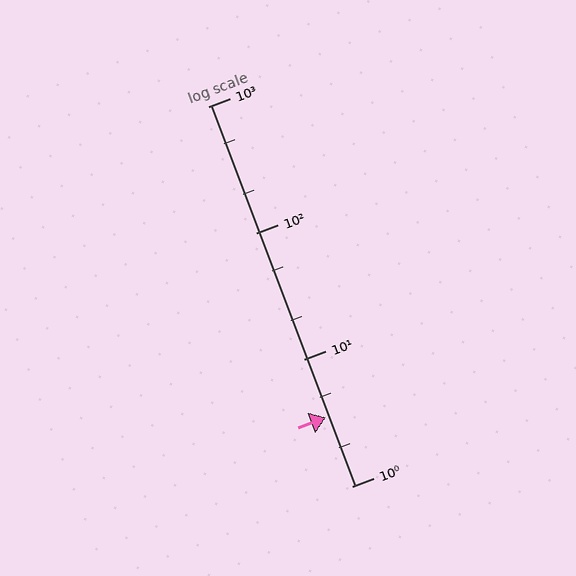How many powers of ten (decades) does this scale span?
The scale spans 3 decades, from 1 to 1000.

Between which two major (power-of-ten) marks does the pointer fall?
The pointer is between 1 and 10.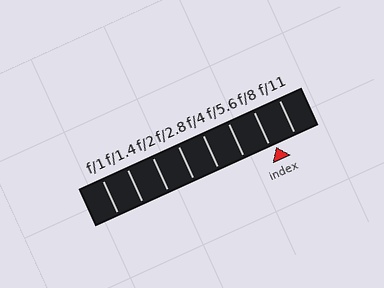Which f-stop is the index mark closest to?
The index mark is closest to f/8.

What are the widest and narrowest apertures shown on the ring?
The widest aperture shown is f/1 and the narrowest is f/11.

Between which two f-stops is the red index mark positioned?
The index mark is between f/8 and f/11.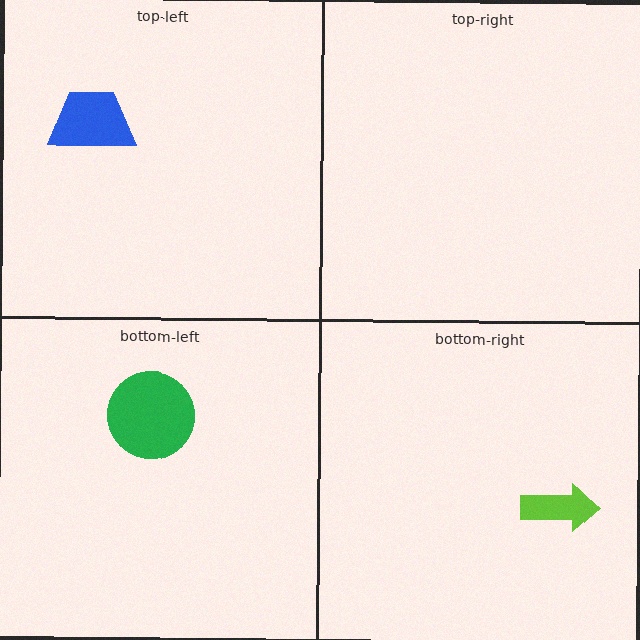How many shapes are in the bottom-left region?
1.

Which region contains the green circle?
The bottom-left region.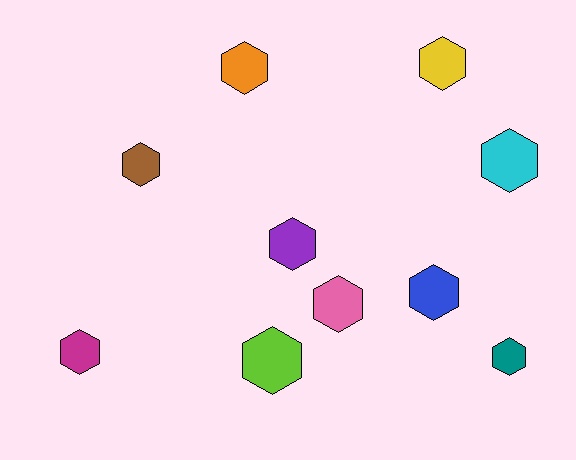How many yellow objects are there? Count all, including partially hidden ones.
There is 1 yellow object.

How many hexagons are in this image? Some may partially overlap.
There are 10 hexagons.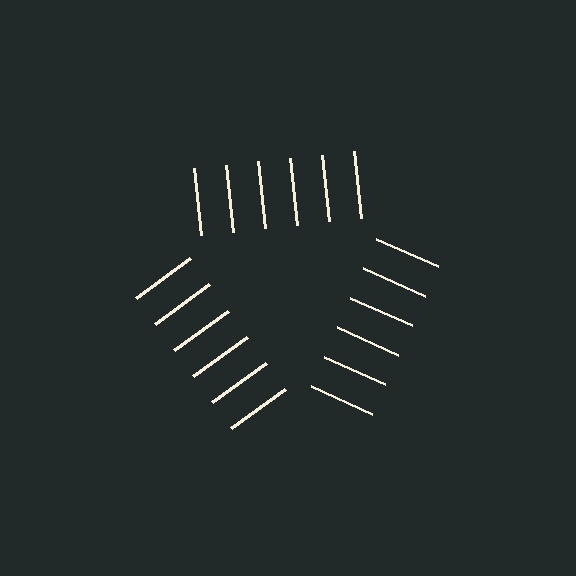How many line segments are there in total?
18 — 6 along each of the 3 edges.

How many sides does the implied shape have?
3 sides — the line-ends trace a triangle.